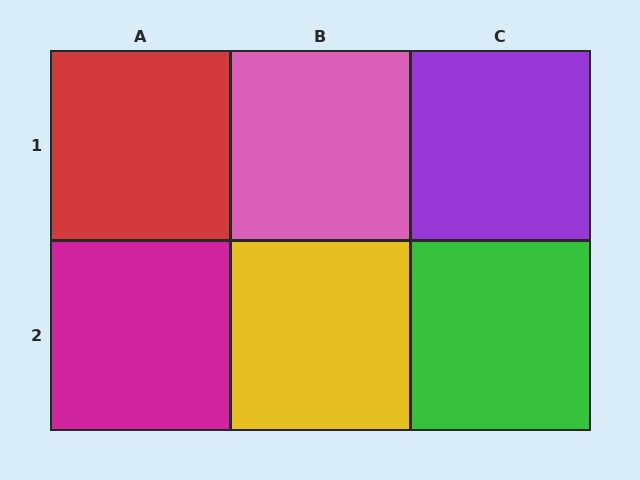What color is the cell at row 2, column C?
Green.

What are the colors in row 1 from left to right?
Red, pink, purple.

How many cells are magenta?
1 cell is magenta.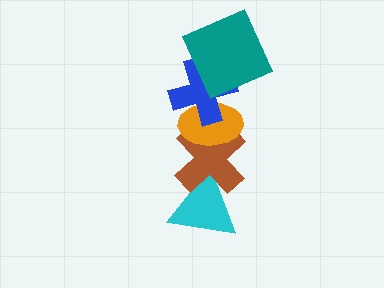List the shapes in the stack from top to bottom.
From top to bottom: the teal square, the blue cross, the orange ellipse, the brown cross, the cyan triangle.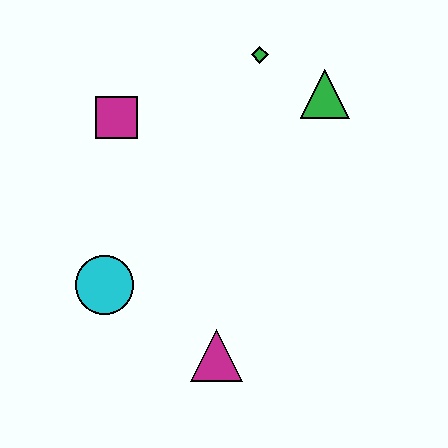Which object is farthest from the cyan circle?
The green triangle is farthest from the cyan circle.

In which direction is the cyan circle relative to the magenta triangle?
The cyan circle is to the left of the magenta triangle.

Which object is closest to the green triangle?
The green diamond is closest to the green triangle.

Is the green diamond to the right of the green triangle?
No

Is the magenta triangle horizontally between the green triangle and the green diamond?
No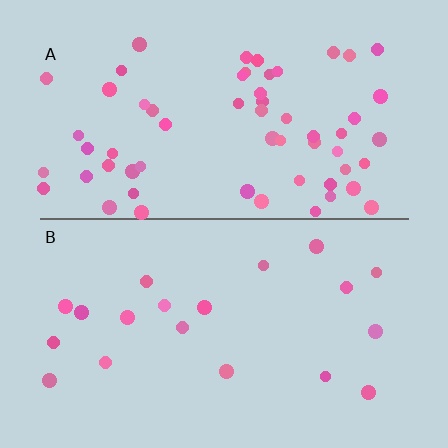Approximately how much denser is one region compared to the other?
Approximately 3.1× — region A over region B.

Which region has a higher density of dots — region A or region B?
A (the top).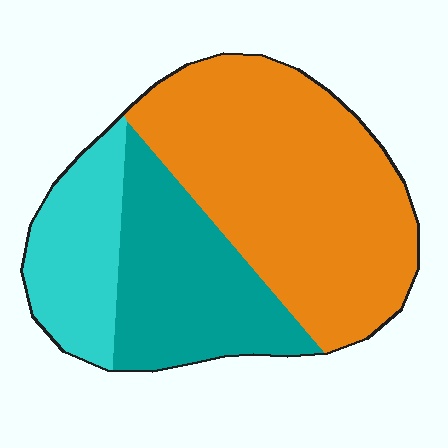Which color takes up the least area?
Cyan, at roughly 20%.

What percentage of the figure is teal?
Teal covers 28% of the figure.